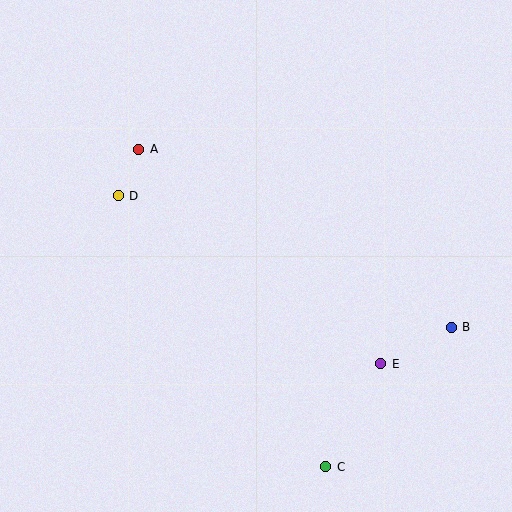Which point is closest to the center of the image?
Point D at (118, 196) is closest to the center.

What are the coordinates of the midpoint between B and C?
The midpoint between B and C is at (388, 397).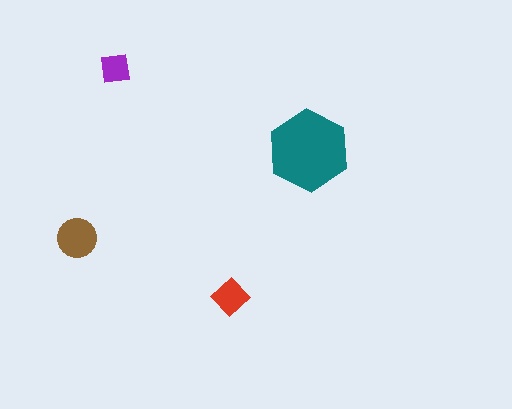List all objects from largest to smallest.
The teal hexagon, the brown circle, the red diamond, the purple square.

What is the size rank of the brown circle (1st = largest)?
2nd.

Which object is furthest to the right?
The teal hexagon is rightmost.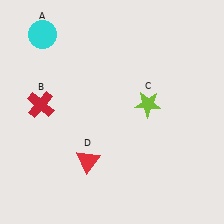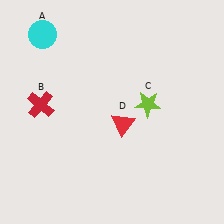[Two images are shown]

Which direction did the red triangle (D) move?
The red triangle (D) moved up.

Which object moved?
The red triangle (D) moved up.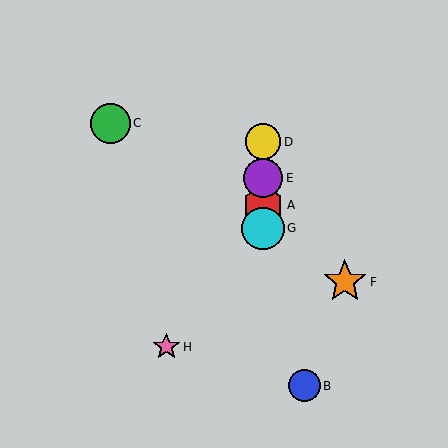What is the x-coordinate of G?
Object G is at x≈263.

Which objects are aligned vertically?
Objects A, D, E, G are aligned vertically.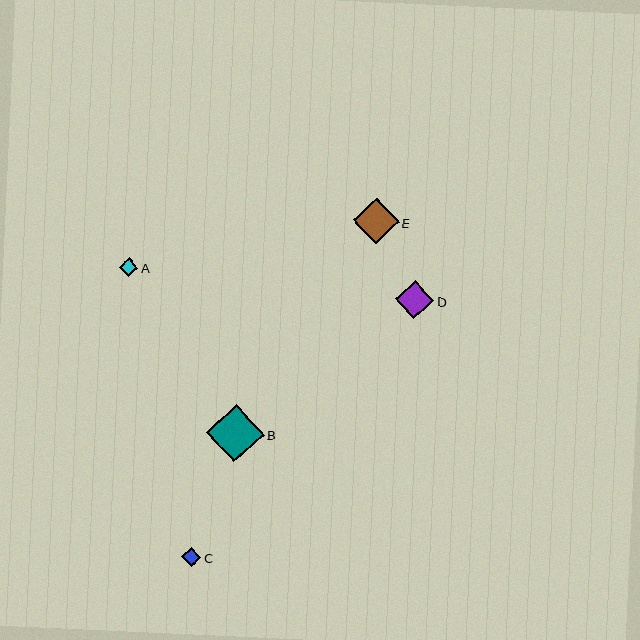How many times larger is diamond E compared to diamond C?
Diamond E is approximately 2.4 times the size of diamond C.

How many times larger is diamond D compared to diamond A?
Diamond D is approximately 2.0 times the size of diamond A.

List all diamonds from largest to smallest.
From largest to smallest: B, E, D, C, A.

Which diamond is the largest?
Diamond B is the largest with a size of approximately 58 pixels.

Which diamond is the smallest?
Diamond A is the smallest with a size of approximately 19 pixels.